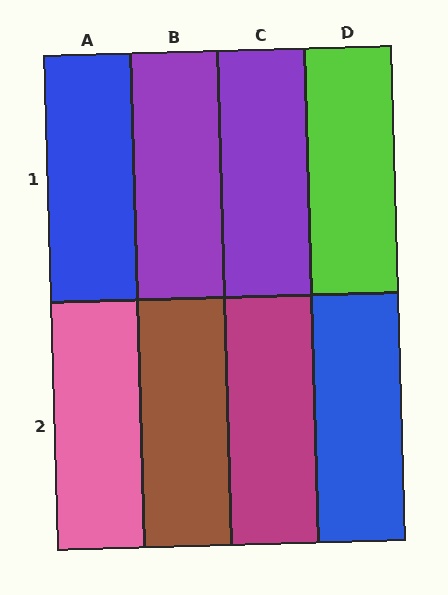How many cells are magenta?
1 cell is magenta.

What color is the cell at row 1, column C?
Purple.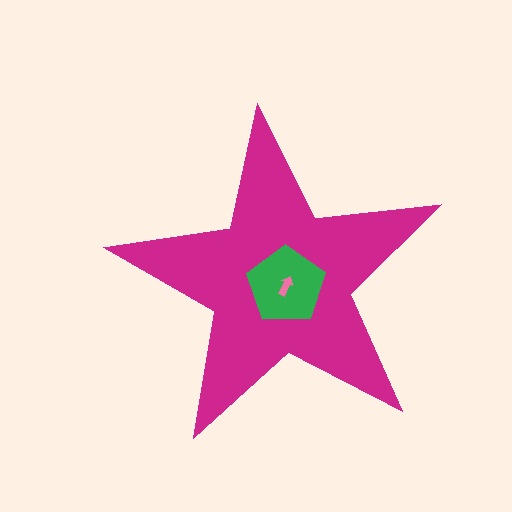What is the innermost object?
The pink arrow.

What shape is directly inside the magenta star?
The green pentagon.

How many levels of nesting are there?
3.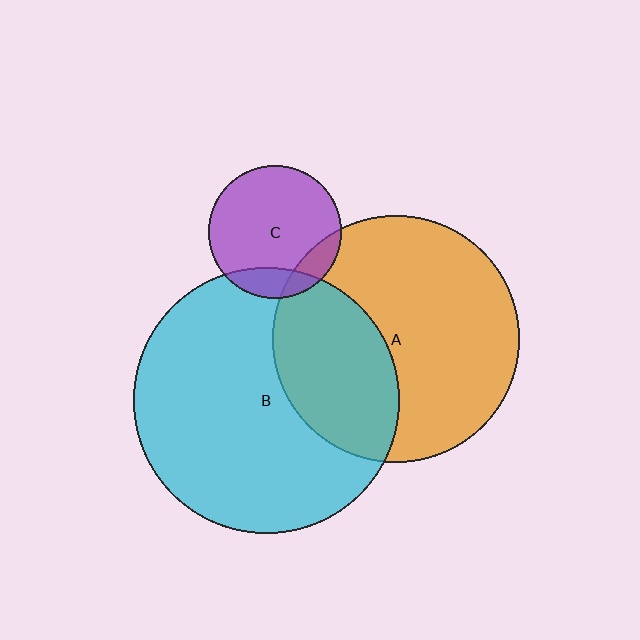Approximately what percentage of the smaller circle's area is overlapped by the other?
Approximately 15%.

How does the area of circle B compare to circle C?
Approximately 4.0 times.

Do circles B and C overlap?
Yes.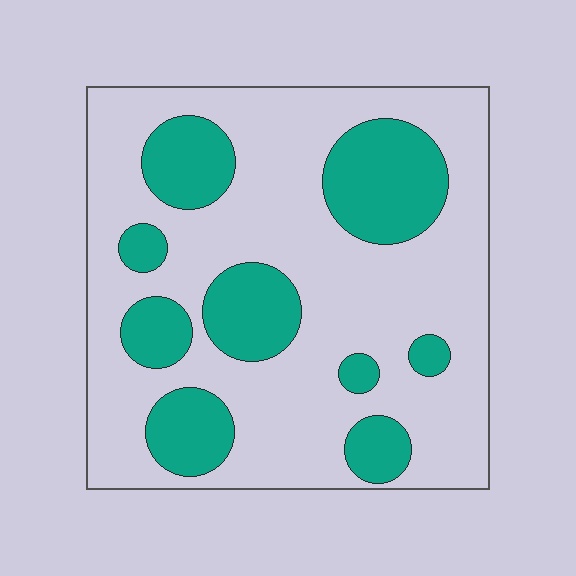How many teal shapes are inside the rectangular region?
9.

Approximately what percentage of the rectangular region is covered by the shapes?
Approximately 30%.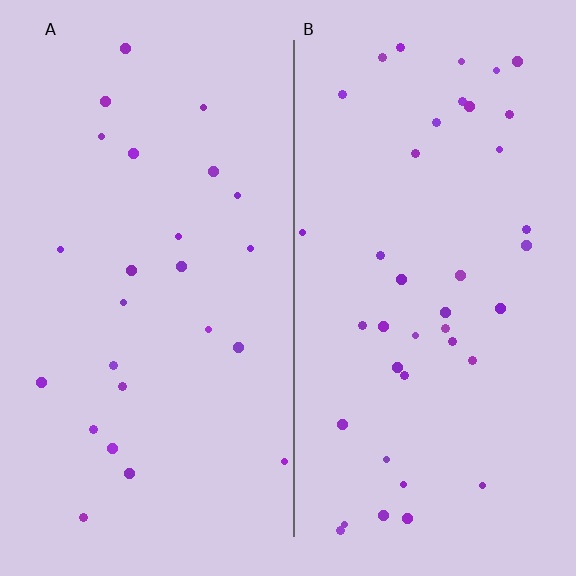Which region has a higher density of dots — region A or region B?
B (the right).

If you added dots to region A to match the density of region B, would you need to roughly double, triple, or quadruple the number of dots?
Approximately double.